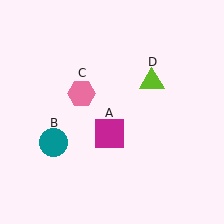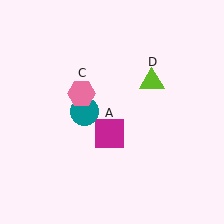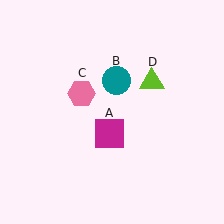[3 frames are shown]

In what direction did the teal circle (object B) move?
The teal circle (object B) moved up and to the right.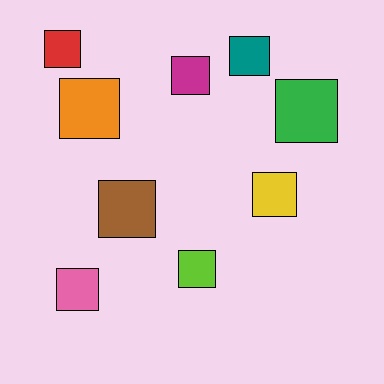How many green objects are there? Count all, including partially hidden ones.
There is 1 green object.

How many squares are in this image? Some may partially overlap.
There are 9 squares.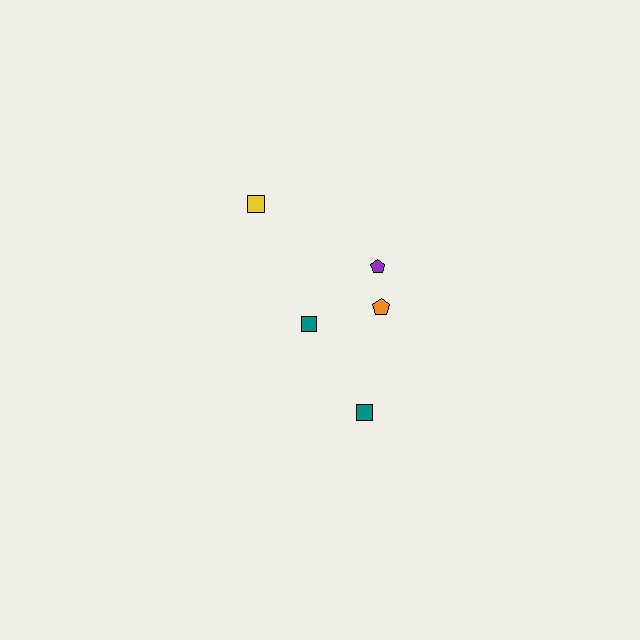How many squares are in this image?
There are 3 squares.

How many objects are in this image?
There are 5 objects.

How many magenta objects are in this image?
There are no magenta objects.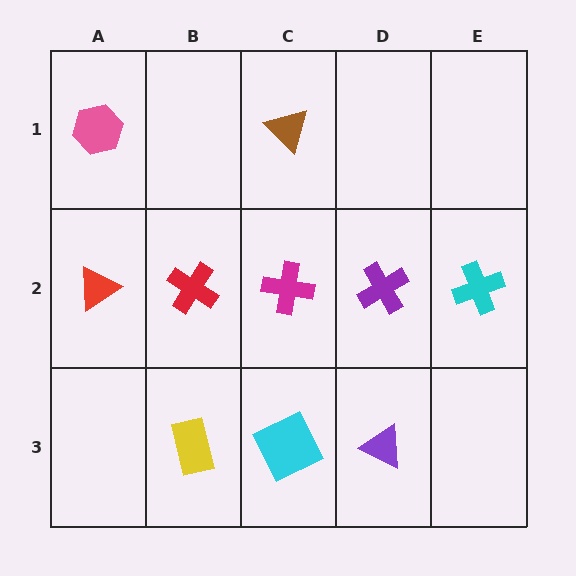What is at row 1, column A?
A pink hexagon.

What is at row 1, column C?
A brown triangle.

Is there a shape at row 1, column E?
No, that cell is empty.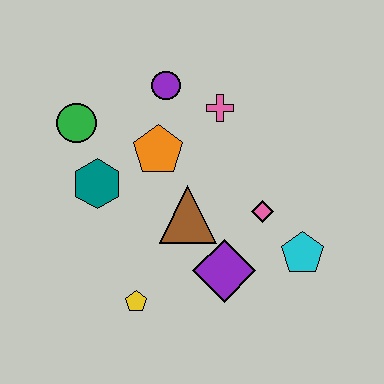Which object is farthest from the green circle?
The cyan pentagon is farthest from the green circle.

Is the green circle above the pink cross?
No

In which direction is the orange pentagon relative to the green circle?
The orange pentagon is to the right of the green circle.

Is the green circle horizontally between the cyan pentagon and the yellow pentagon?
No